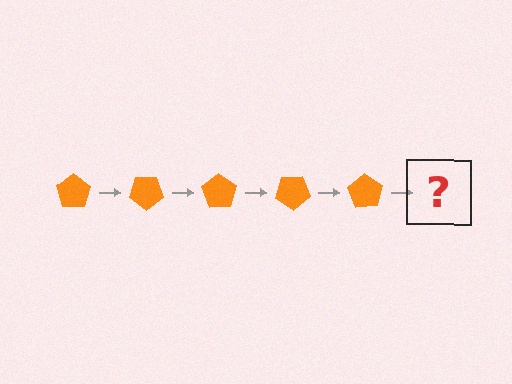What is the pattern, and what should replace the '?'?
The pattern is that the pentagon rotates 35 degrees each step. The '?' should be an orange pentagon rotated 175 degrees.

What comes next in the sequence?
The next element should be an orange pentagon rotated 175 degrees.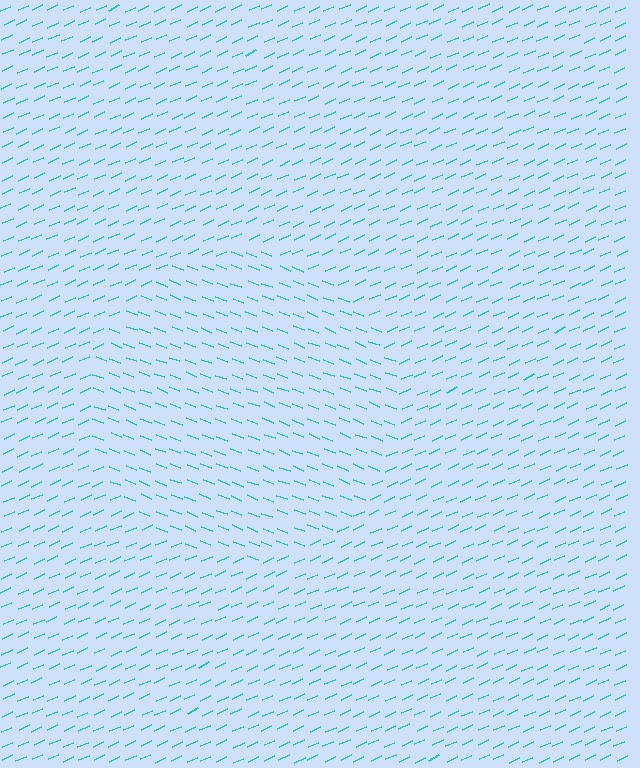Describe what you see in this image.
The image is filled with small cyan line segments. A circle region in the image has lines oriented differently from the surrounding lines, creating a visible texture boundary.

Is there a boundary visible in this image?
Yes, there is a texture boundary formed by a change in line orientation.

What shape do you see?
I see a circle.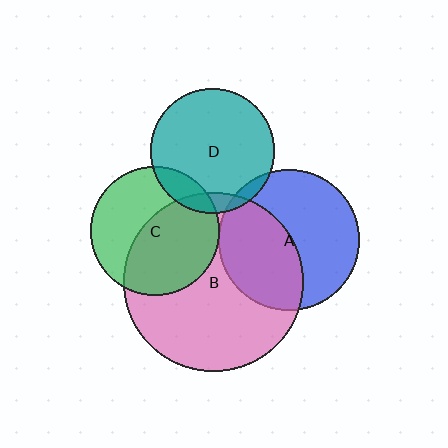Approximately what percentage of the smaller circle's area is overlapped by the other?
Approximately 5%.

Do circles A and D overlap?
Yes.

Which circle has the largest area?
Circle B (pink).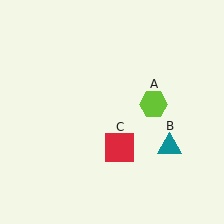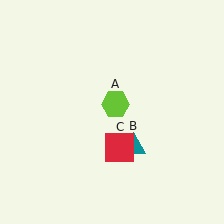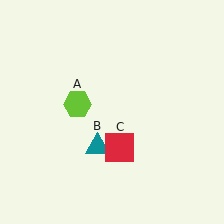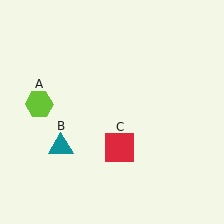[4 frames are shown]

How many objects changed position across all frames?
2 objects changed position: lime hexagon (object A), teal triangle (object B).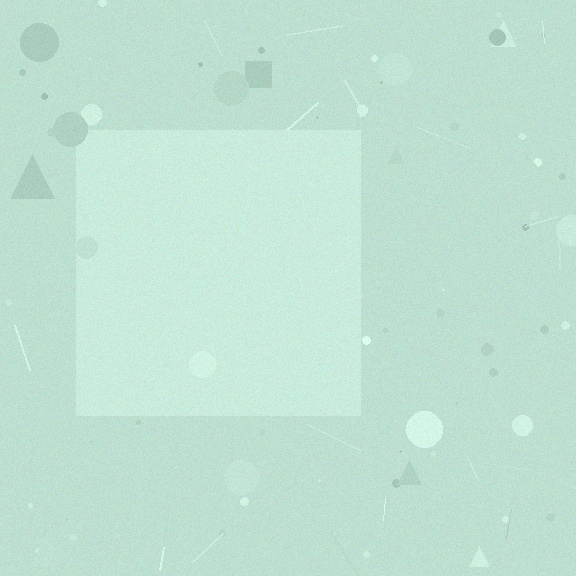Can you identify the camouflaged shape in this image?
The camouflaged shape is a square.